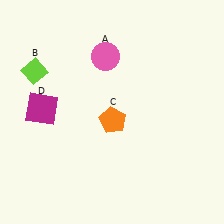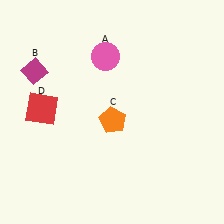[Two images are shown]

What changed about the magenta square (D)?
In Image 1, D is magenta. In Image 2, it changed to red.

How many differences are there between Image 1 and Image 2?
There are 2 differences between the two images.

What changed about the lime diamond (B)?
In Image 1, B is lime. In Image 2, it changed to magenta.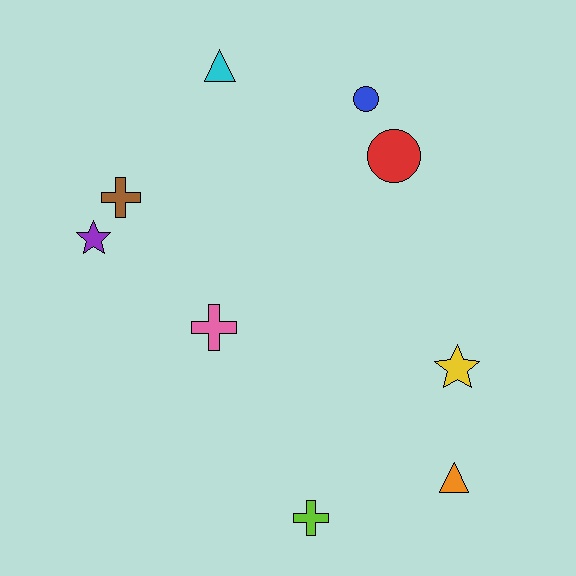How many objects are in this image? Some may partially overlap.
There are 9 objects.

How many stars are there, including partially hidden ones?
There are 2 stars.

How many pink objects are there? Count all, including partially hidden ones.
There is 1 pink object.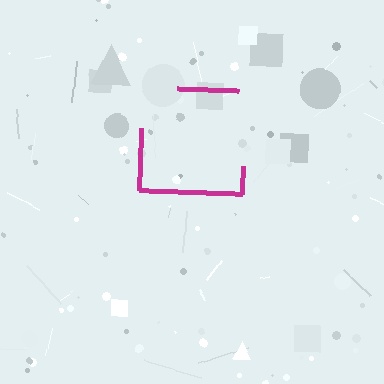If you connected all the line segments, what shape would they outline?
They would outline a square.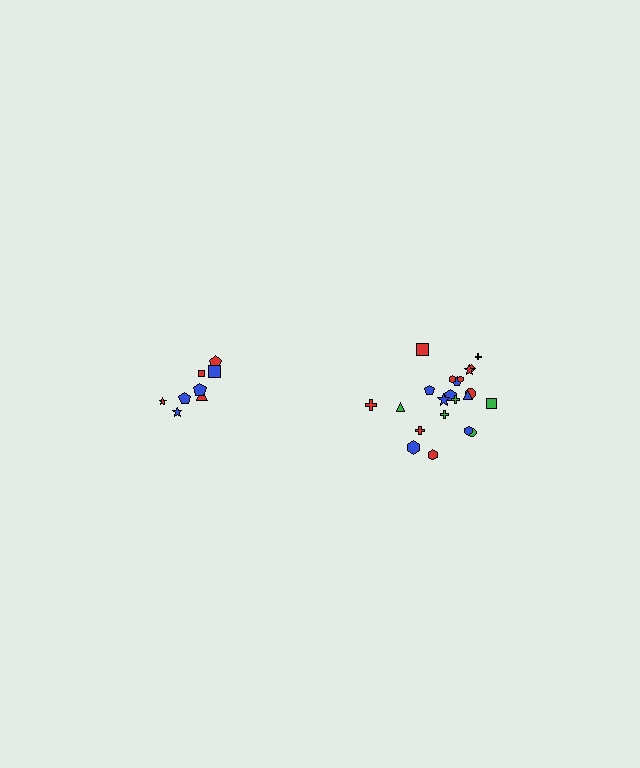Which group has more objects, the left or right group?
The right group.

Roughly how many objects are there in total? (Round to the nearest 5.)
Roughly 30 objects in total.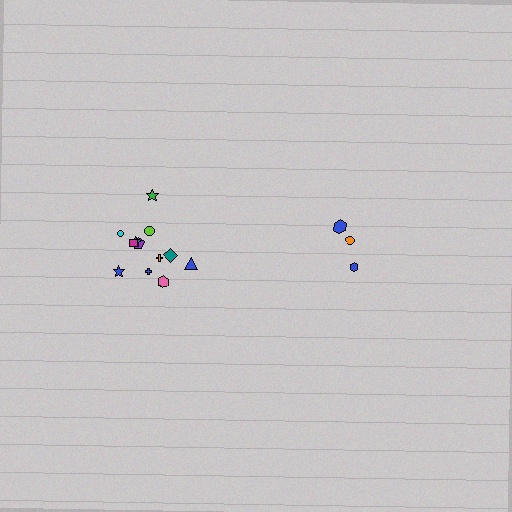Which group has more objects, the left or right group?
The left group.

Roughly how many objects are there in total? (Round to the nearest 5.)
Roughly 15 objects in total.